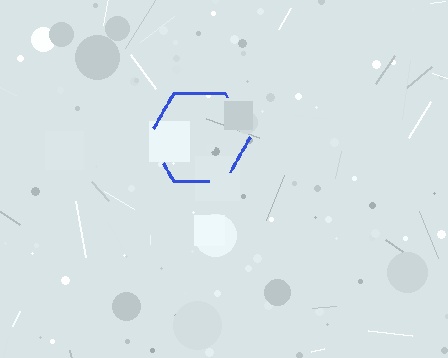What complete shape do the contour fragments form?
The contour fragments form a hexagon.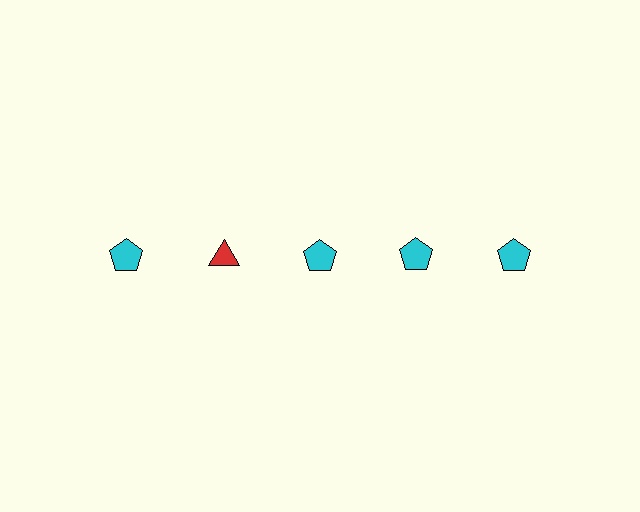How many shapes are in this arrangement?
There are 5 shapes arranged in a grid pattern.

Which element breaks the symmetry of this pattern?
The red triangle in the top row, second from left column breaks the symmetry. All other shapes are cyan pentagons.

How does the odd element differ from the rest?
It differs in both color (red instead of cyan) and shape (triangle instead of pentagon).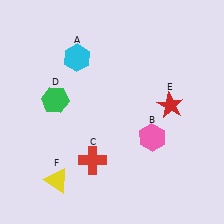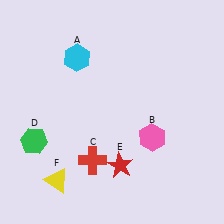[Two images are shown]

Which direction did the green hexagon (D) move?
The green hexagon (D) moved down.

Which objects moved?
The objects that moved are: the green hexagon (D), the red star (E).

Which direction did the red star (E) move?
The red star (E) moved down.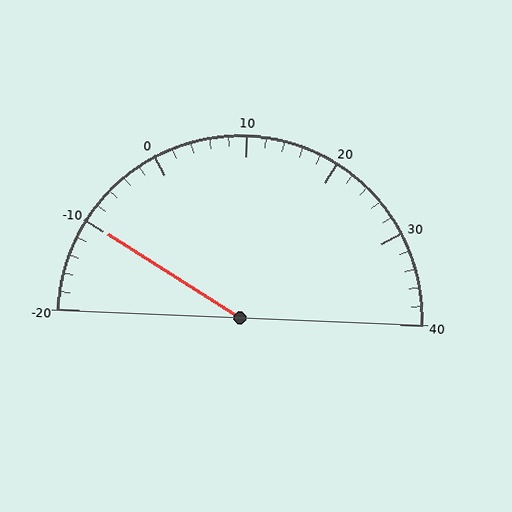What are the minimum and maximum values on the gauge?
The gauge ranges from -20 to 40.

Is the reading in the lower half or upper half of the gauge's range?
The reading is in the lower half of the range (-20 to 40).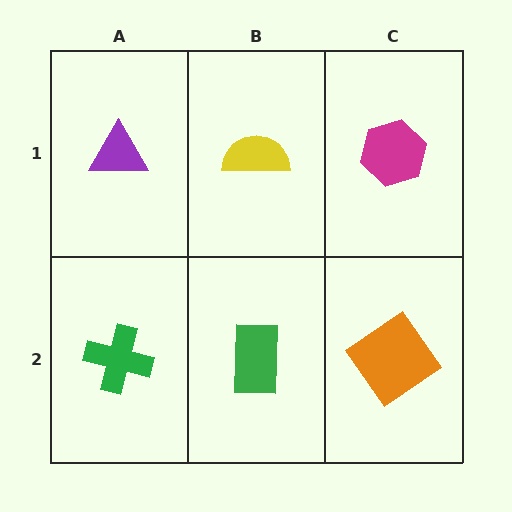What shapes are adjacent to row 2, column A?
A purple triangle (row 1, column A), a green rectangle (row 2, column B).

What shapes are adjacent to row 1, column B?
A green rectangle (row 2, column B), a purple triangle (row 1, column A), a magenta hexagon (row 1, column C).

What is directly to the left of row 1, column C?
A yellow semicircle.